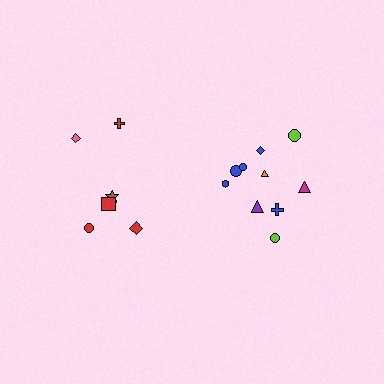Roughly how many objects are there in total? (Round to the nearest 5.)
Roughly 15 objects in total.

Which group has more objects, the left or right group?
The right group.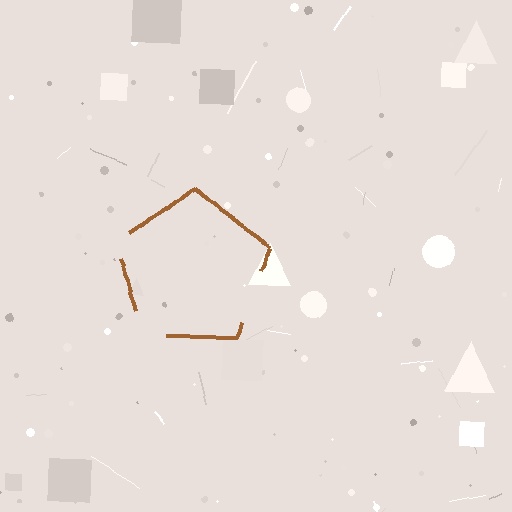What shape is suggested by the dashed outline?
The dashed outline suggests a pentagon.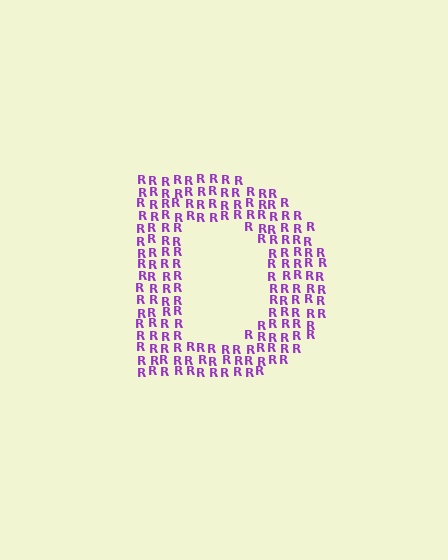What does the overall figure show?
The overall figure shows the letter D.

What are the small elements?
The small elements are letter R's.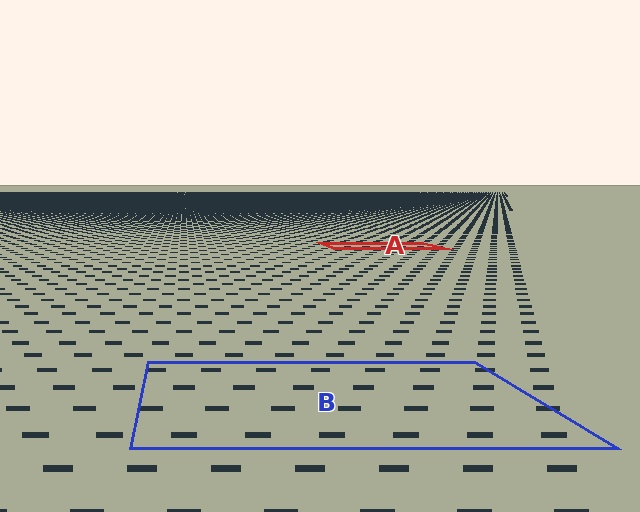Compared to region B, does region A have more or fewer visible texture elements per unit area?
Region A has more texture elements per unit area — they are packed more densely because it is farther away.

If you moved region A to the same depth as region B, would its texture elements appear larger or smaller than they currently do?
They would appear larger. At a closer depth, the same texture elements are projected at a bigger on-screen size.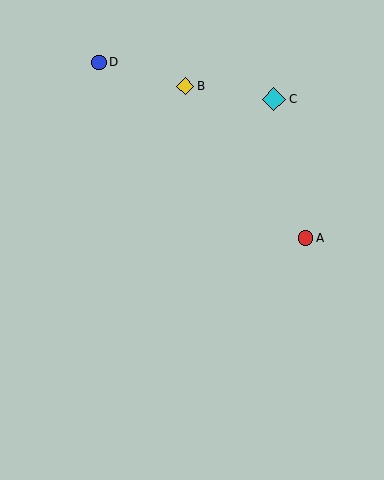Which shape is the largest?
The cyan diamond (labeled C) is the largest.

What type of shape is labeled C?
Shape C is a cyan diamond.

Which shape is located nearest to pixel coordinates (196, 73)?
The yellow diamond (labeled B) at (185, 86) is nearest to that location.